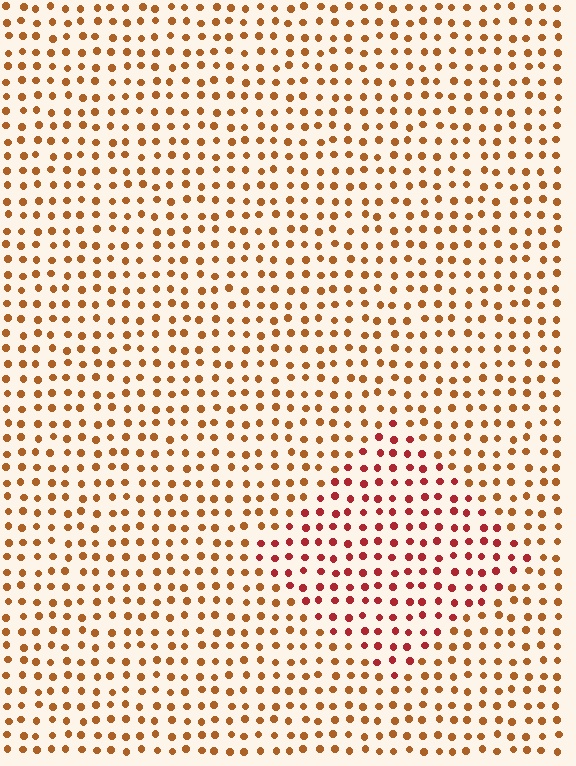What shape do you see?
I see a diamond.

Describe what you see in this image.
The image is filled with small brown elements in a uniform arrangement. A diamond-shaped region is visible where the elements are tinted to a slightly different hue, forming a subtle color boundary.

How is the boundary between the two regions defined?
The boundary is defined purely by a slight shift in hue (about 32 degrees). Spacing, size, and orientation are identical on both sides.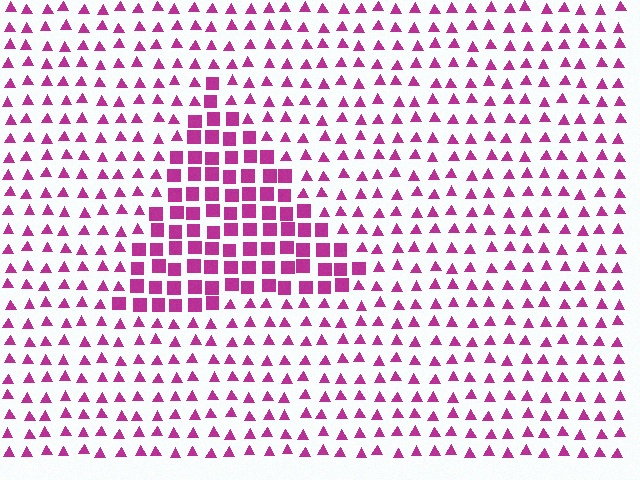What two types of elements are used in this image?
The image uses squares inside the triangle region and triangles outside it.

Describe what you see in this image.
The image is filled with small magenta elements arranged in a uniform grid. A triangle-shaped region contains squares, while the surrounding area contains triangles. The boundary is defined purely by the change in element shape.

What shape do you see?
I see a triangle.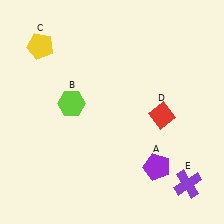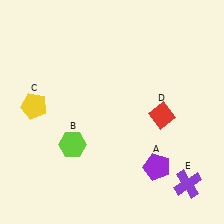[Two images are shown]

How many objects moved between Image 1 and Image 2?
2 objects moved between the two images.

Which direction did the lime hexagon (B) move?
The lime hexagon (B) moved down.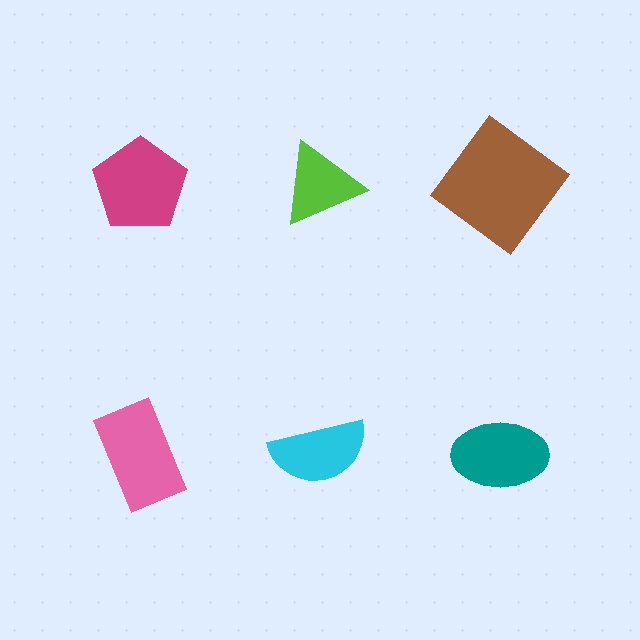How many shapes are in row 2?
3 shapes.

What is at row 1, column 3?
A brown diamond.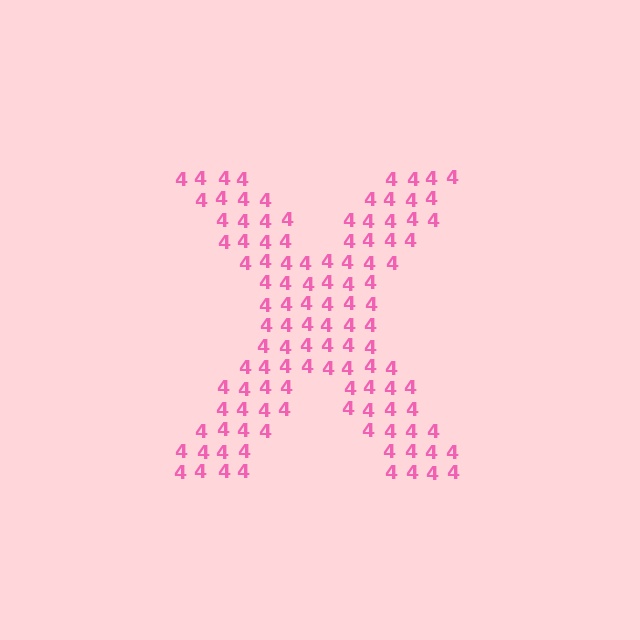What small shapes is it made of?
It is made of small digit 4's.